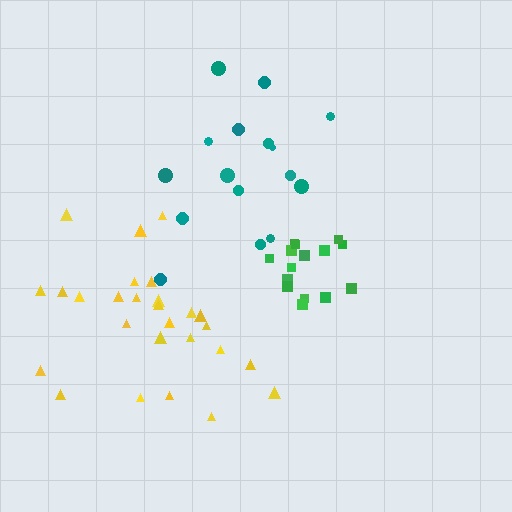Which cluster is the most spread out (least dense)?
Teal.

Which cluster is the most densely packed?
Green.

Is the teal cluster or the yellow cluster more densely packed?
Yellow.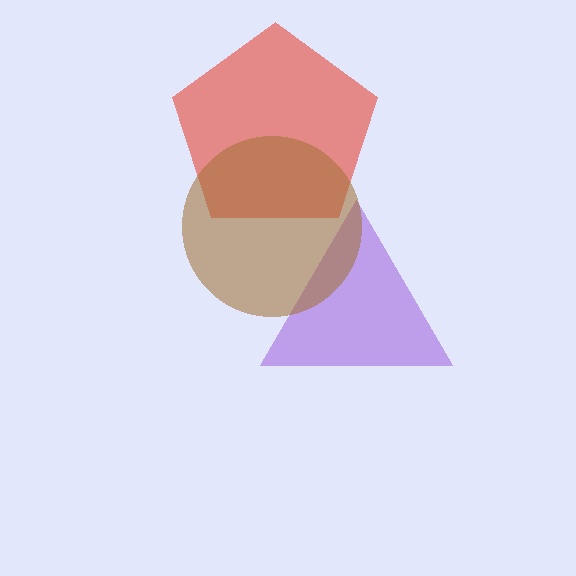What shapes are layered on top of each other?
The layered shapes are: a purple triangle, a red pentagon, a brown circle.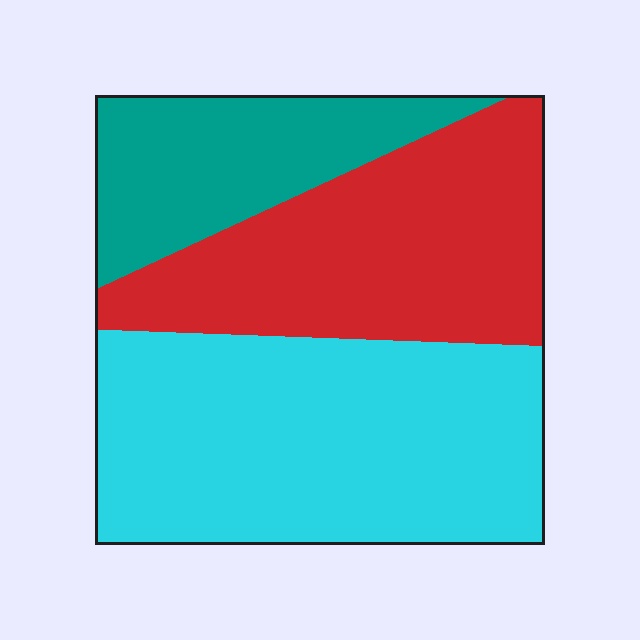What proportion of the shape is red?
Red takes up about one third (1/3) of the shape.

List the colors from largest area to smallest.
From largest to smallest: cyan, red, teal.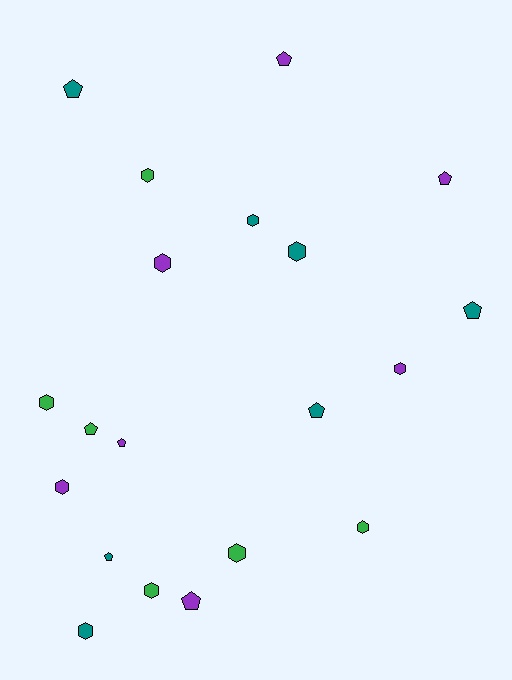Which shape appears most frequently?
Hexagon, with 11 objects.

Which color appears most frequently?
Purple, with 7 objects.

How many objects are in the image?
There are 20 objects.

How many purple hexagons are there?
There are 3 purple hexagons.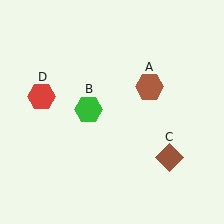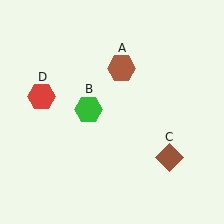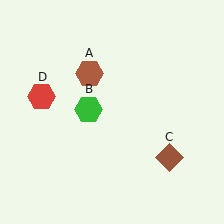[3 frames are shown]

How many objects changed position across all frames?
1 object changed position: brown hexagon (object A).